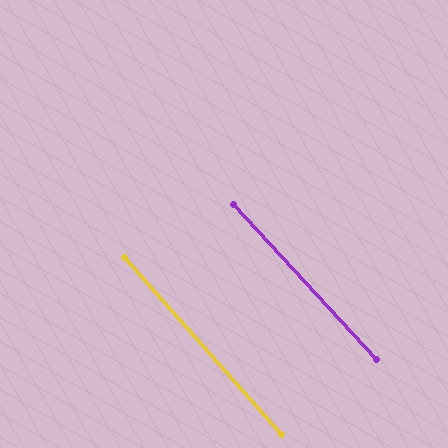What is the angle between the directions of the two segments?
Approximately 1 degree.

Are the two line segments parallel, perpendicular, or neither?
Parallel — their directions differ by only 1.2°.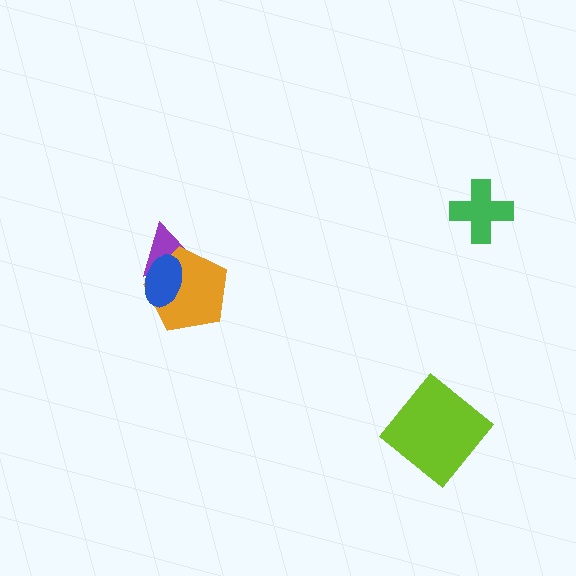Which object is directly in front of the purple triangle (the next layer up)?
The orange pentagon is directly in front of the purple triangle.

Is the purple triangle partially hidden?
Yes, it is partially covered by another shape.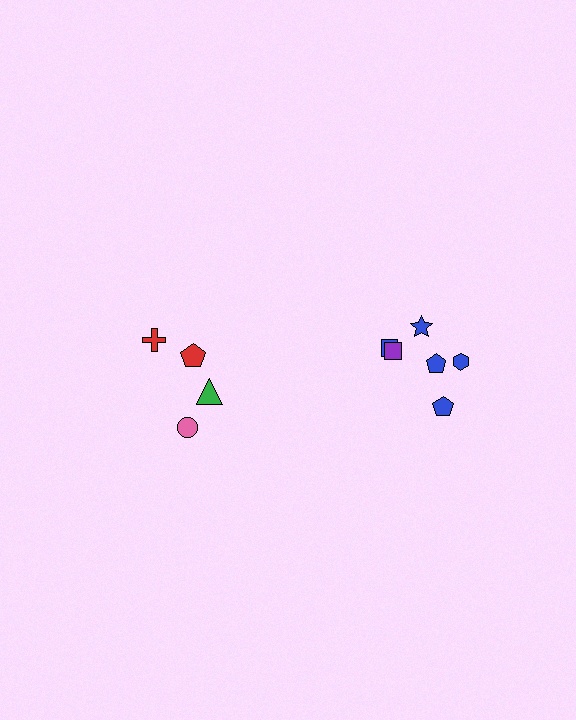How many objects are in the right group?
There are 6 objects.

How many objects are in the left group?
There are 4 objects.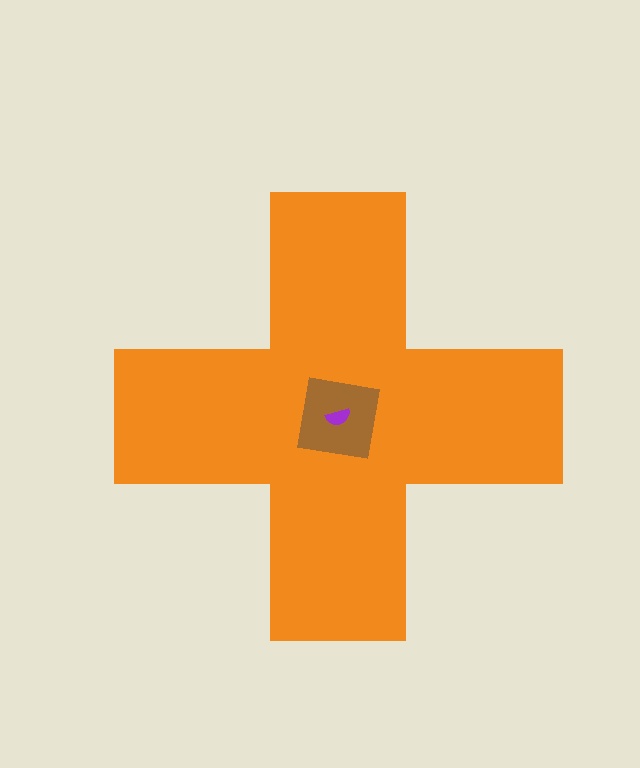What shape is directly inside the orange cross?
The brown square.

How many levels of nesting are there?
3.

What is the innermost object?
The purple semicircle.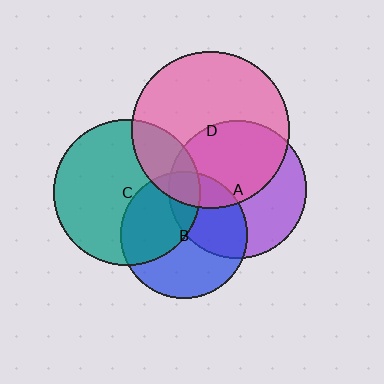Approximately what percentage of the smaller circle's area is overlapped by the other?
Approximately 20%.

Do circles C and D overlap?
Yes.